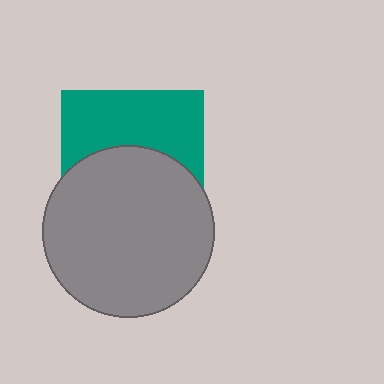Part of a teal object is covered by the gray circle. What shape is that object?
It is a square.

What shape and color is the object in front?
The object in front is a gray circle.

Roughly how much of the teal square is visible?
About half of it is visible (roughly 46%).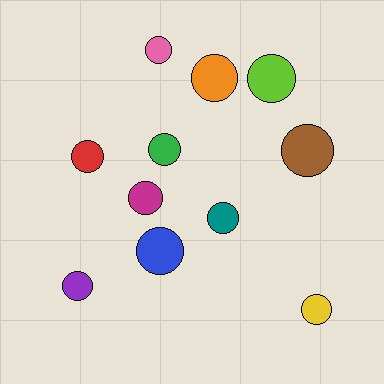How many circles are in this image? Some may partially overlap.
There are 11 circles.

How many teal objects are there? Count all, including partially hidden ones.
There is 1 teal object.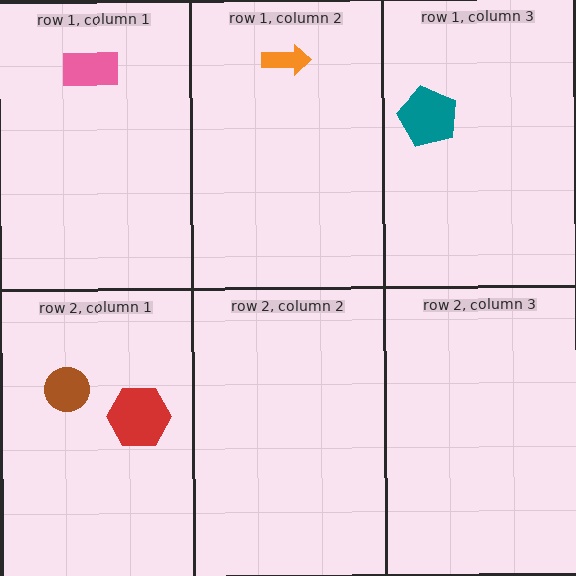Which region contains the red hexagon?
The row 2, column 1 region.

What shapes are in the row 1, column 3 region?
The teal pentagon.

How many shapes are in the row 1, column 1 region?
1.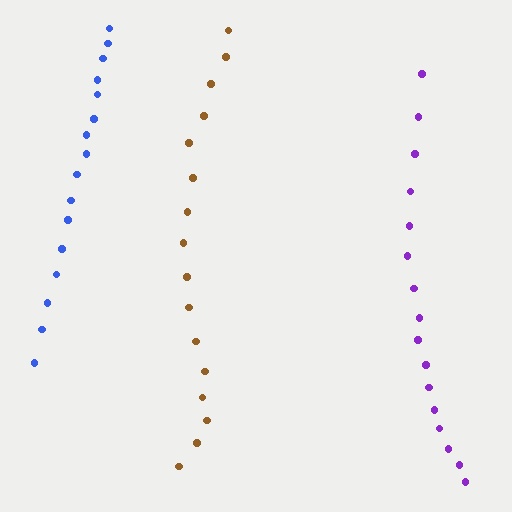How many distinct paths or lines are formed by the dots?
There are 3 distinct paths.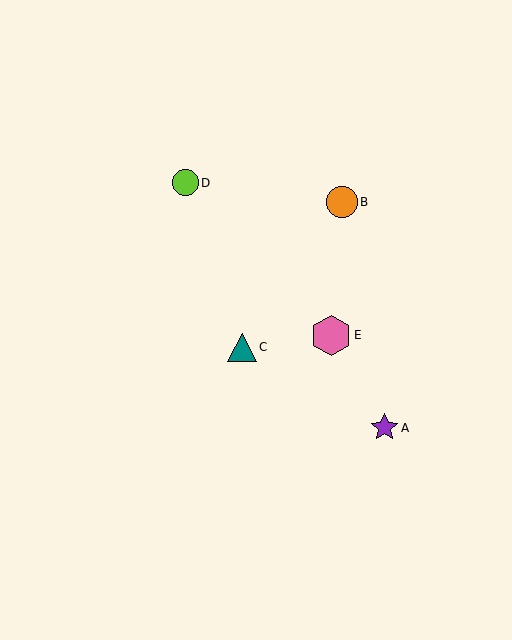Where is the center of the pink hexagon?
The center of the pink hexagon is at (331, 335).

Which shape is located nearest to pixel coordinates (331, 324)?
The pink hexagon (labeled E) at (331, 335) is nearest to that location.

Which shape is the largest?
The pink hexagon (labeled E) is the largest.